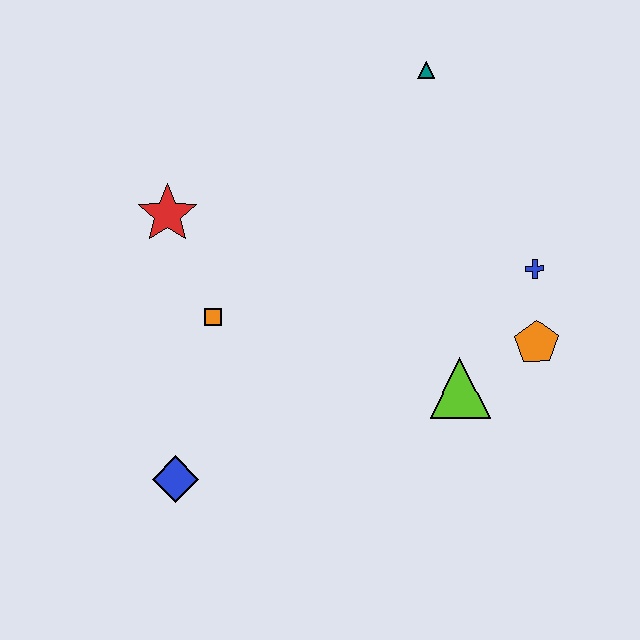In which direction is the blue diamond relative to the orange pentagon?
The blue diamond is to the left of the orange pentagon.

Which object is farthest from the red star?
The orange pentagon is farthest from the red star.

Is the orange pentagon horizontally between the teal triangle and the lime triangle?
No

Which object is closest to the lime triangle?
The orange pentagon is closest to the lime triangle.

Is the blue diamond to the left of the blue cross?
Yes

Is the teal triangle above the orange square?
Yes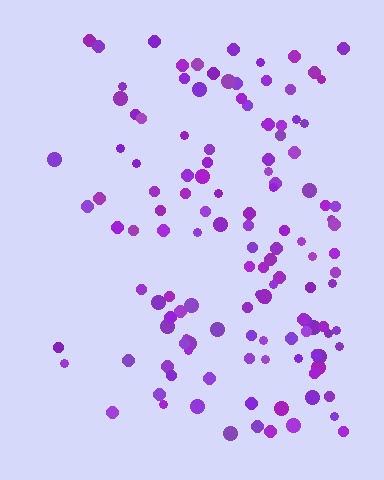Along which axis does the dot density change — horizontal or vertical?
Horizontal.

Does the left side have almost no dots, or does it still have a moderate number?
Still a moderate number, just noticeably fewer than the right.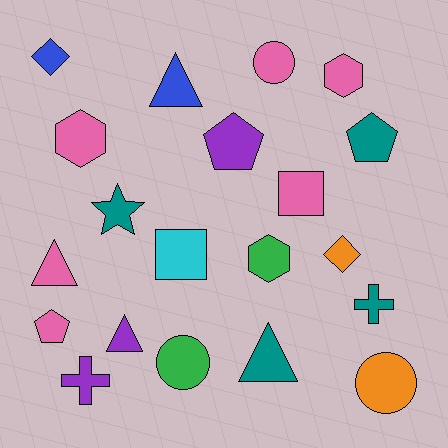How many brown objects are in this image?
There are no brown objects.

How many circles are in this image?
There are 3 circles.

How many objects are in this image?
There are 20 objects.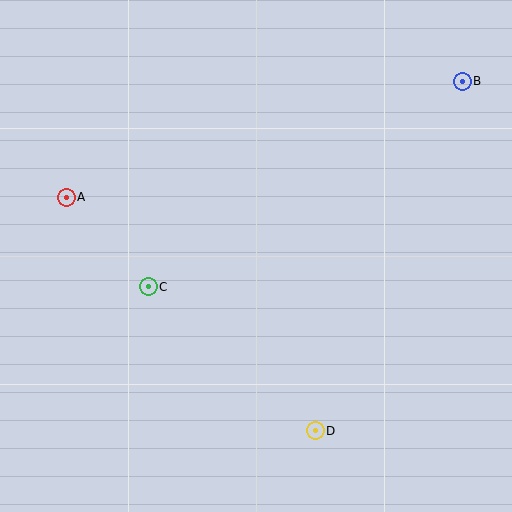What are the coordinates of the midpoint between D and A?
The midpoint between D and A is at (191, 314).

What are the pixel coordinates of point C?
Point C is at (148, 287).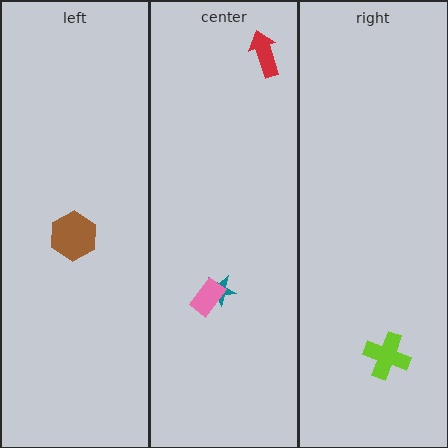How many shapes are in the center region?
3.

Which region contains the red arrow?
The center region.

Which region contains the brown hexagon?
The left region.